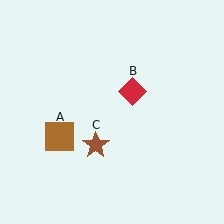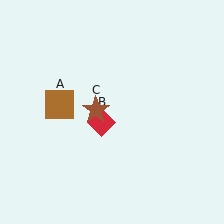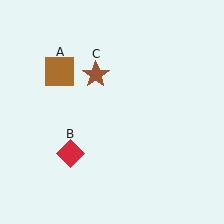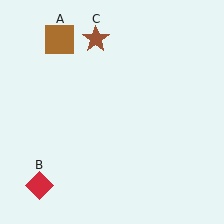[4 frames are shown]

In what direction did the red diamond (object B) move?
The red diamond (object B) moved down and to the left.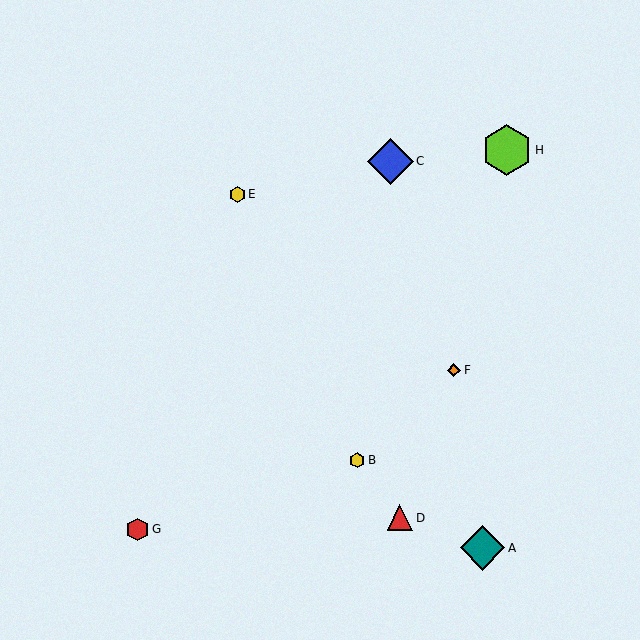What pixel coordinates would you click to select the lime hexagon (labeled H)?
Click at (507, 150) to select the lime hexagon H.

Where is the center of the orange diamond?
The center of the orange diamond is at (454, 370).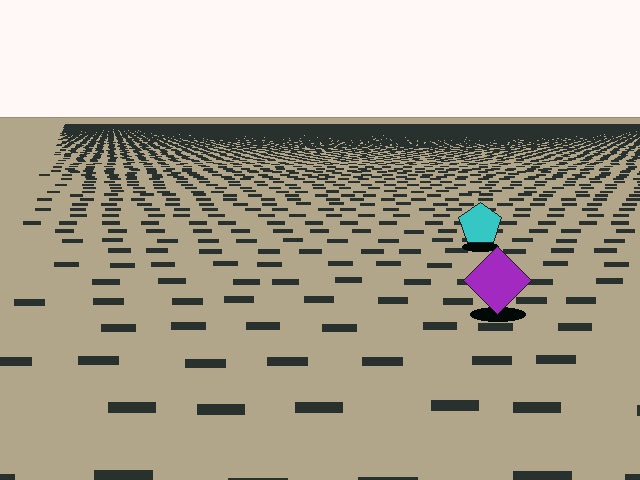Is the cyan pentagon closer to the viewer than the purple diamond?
No. The purple diamond is closer — you can tell from the texture gradient: the ground texture is coarser near it.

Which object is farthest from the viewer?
The cyan pentagon is farthest from the viewer. It appears smaller and the ground texture around it is denser.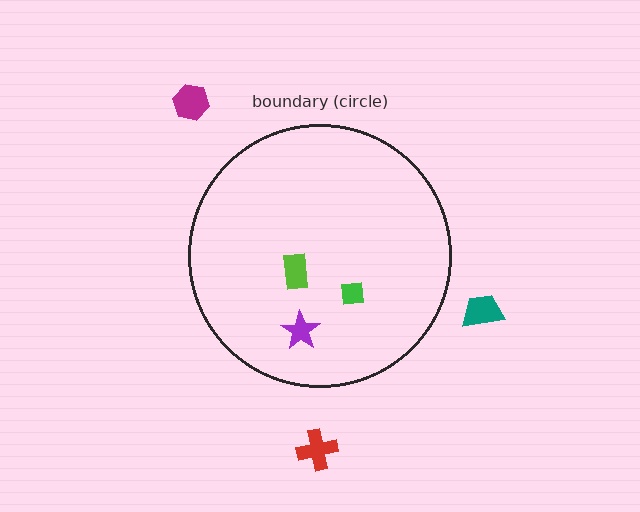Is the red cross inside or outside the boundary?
Outside.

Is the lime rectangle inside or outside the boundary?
Inside.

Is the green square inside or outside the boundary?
Inside.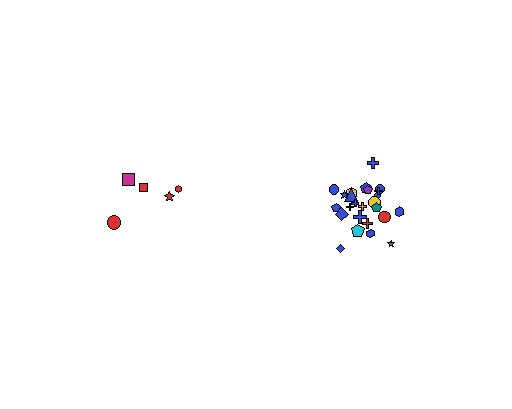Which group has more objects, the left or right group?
The right group.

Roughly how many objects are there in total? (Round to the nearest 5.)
Roughly 30 objects in total.